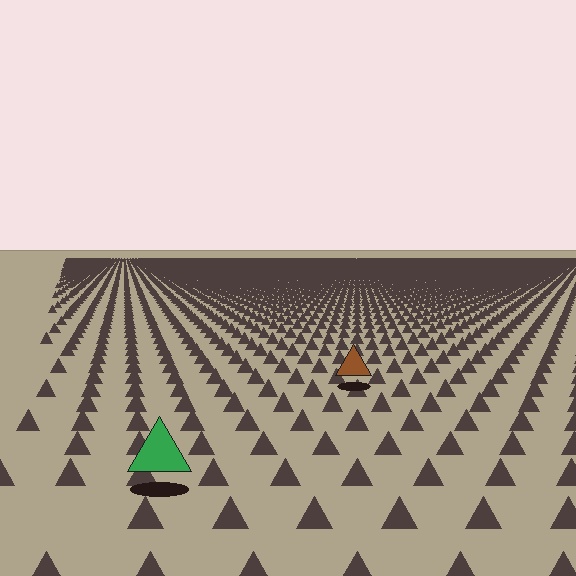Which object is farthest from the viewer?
The brown triangle is farthest from the viewer. It appears smaller and the ground texture around it is denser.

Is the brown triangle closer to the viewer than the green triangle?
No. The green triangle is closer — you can tell from the texture gradient: the ground texture is coarser near it.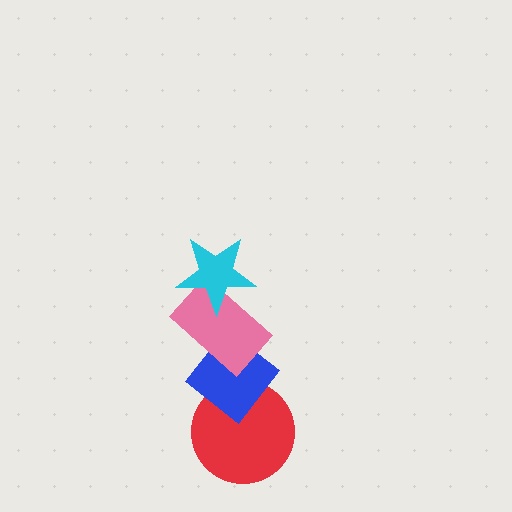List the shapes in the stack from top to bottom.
From top to bottom: the cyan star, the pink rectangle, the blue diamond, the red circle.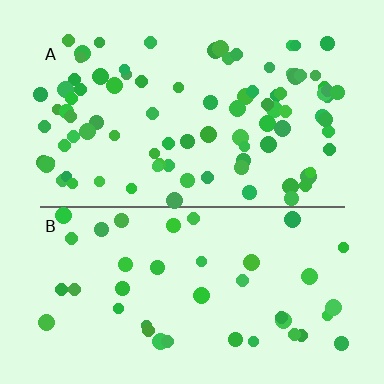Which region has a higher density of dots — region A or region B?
A (the top).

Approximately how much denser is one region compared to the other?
Approximately 2.2× — region A over region B.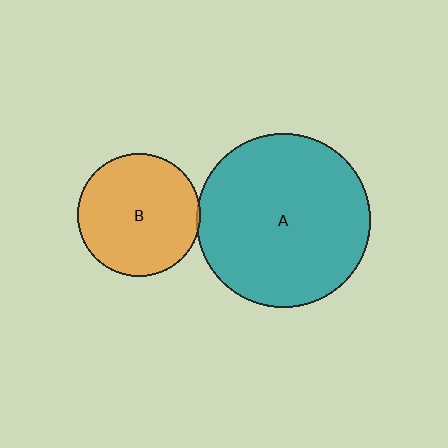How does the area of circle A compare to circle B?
Approximately 2.0 times.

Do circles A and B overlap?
Yes.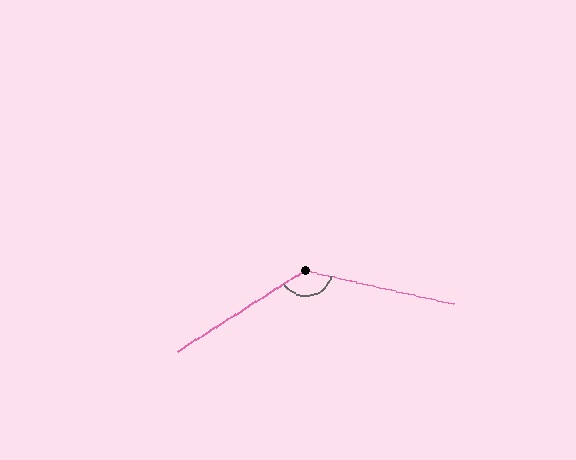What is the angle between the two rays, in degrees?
Approximately 135 degrees.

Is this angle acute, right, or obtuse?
It is obtuse.